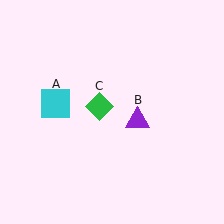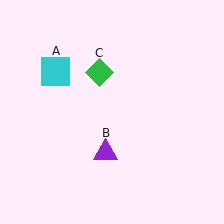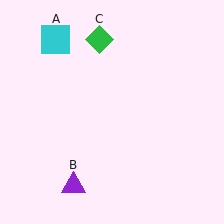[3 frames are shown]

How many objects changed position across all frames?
3 objects changed position: cyan square (object A), purple triangle (object B), green diamond (object C).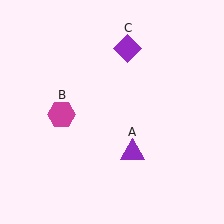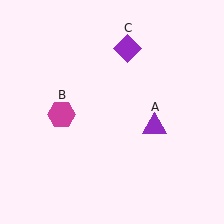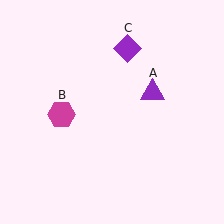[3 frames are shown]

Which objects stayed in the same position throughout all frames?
Magenta hexagon (object B) and purple diamond (object C) remained stationary.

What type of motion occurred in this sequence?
The purple triangle (object A) rotated counterclockwise around the center of the scene.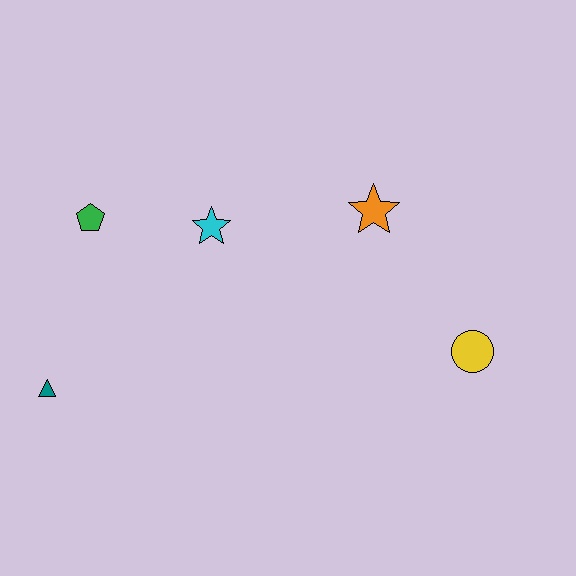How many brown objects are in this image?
There are no brown objects.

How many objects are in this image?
There are 5 objects.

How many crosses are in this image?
There are no crosses.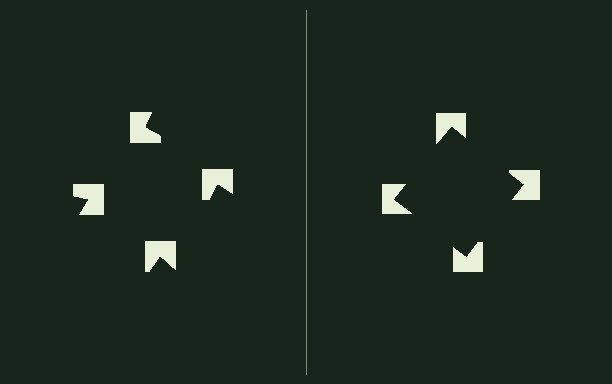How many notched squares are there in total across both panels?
8 — 4 on each side.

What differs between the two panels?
The notched squares are positioned identically on both sides; only the wedge orientations differ. On the right they align to a square; on the left they are misaligned.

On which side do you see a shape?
An illusory square appears on the right side. On the left side the wedge cuts are rotated, so no coherent shape forms.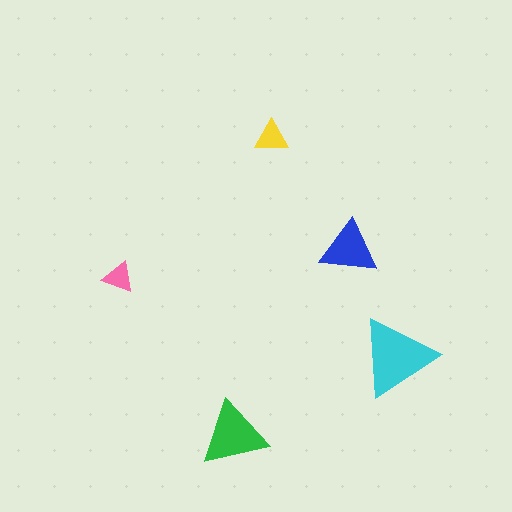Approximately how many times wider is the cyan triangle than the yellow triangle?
About 2.5 times wider.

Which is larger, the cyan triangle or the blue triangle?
The cyan one.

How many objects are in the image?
There are 5 objects in the image.